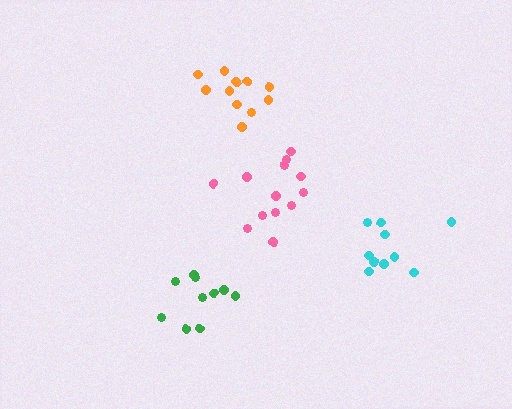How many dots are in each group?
Group 1: 10 dots, Group 2: 10 dots, Group 3: 11 dots, Group 4: 13 dots (44 total).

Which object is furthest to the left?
The green cluster is leftmost.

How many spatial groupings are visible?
There are 4 spatial groupings.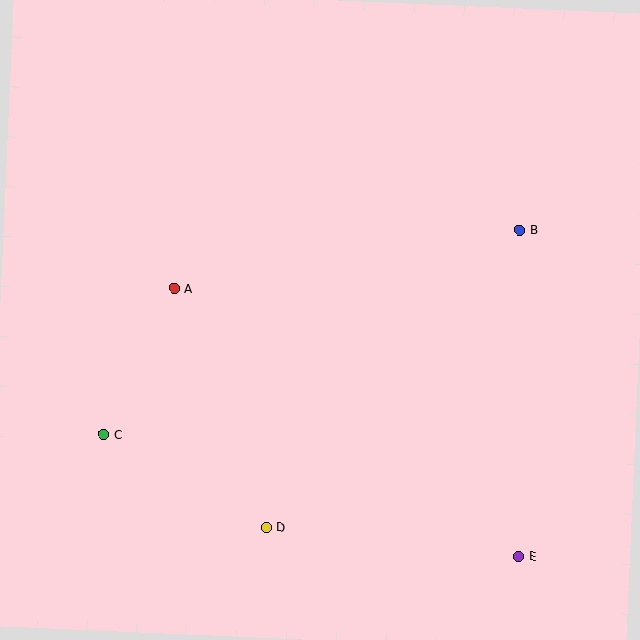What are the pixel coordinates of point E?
Point E is at (518, 556).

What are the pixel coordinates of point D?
Point D is at (266, 527).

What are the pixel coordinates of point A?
Point A is at (174, 288).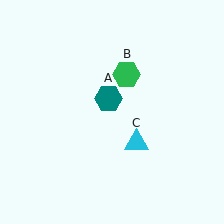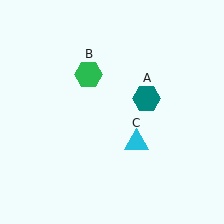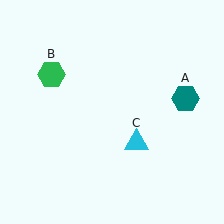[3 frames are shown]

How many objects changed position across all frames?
2 objects changed position: teal hexagon (object A), green hexagon (object B).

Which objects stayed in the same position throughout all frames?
Cyan triangle (object C) remained stationary.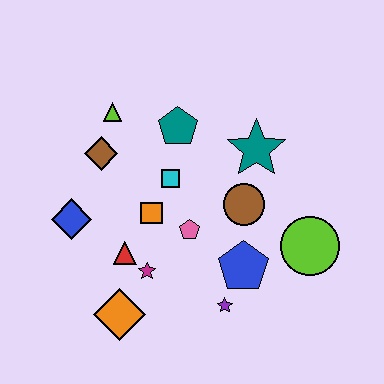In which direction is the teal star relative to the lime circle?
The teal star is above the lime circle.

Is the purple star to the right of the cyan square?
Yes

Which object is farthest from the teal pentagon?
The orange diamond is farthest from the teal pentagon.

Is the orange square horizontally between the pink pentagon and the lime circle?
No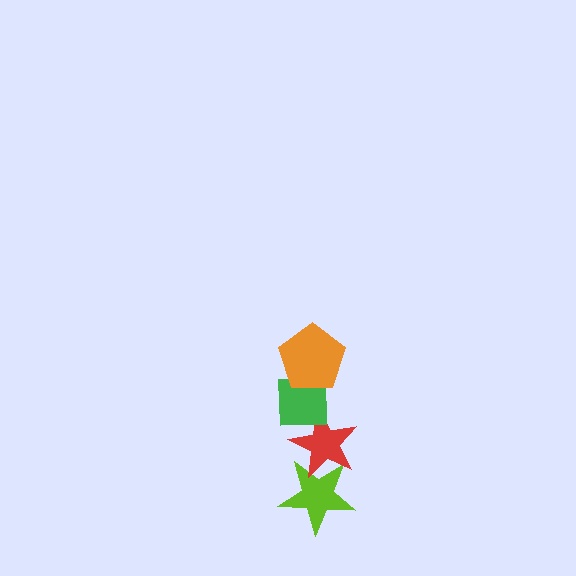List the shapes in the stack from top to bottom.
From top to bottom: the orange pentagon, the green square, the red star, the lime star.